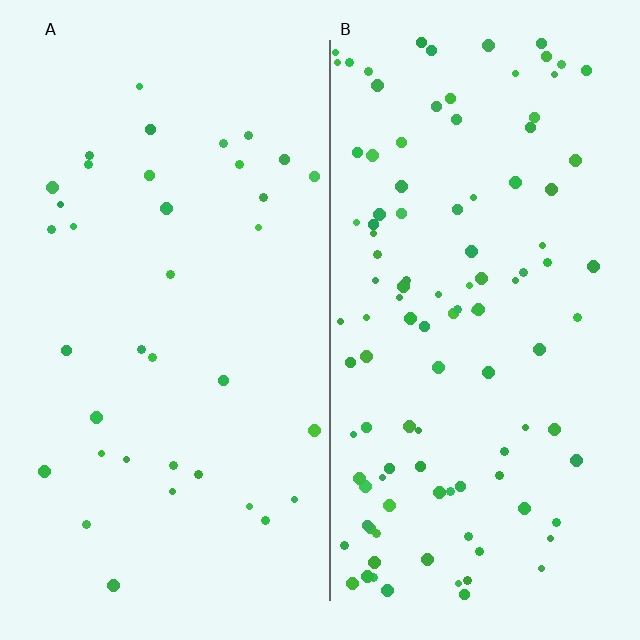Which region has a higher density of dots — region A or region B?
B (the right).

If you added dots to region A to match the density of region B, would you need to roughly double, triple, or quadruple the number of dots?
Approximately triple.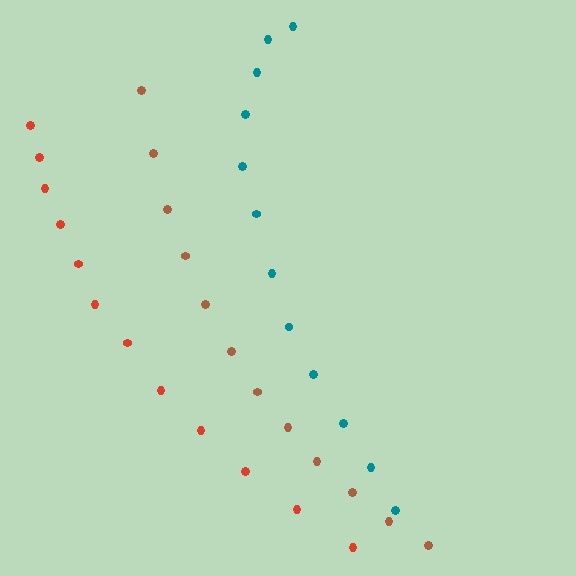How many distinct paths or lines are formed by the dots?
There are 3 distinct paths.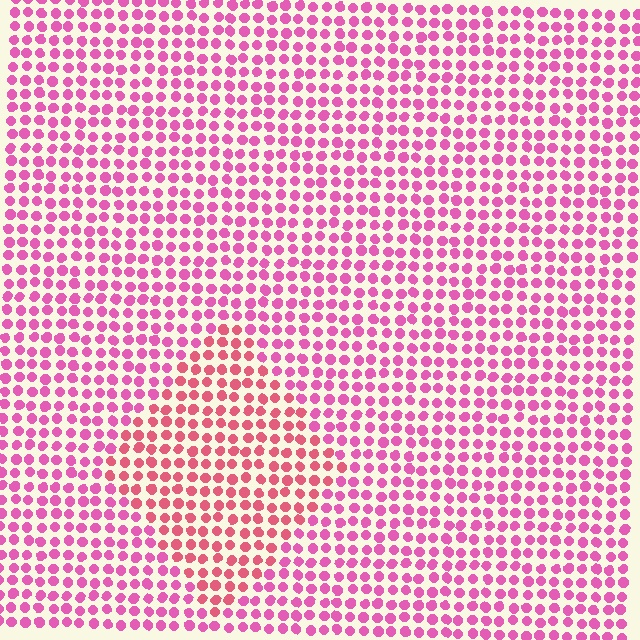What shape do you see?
I see a diamond.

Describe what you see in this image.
The image is filled with small pink elements in a uniform arrangement. A diamond-shaped region is visible where the elements are tinted to a slightly different hue, forming a subtle color boundary.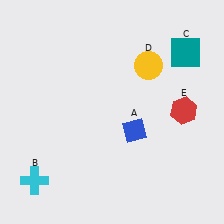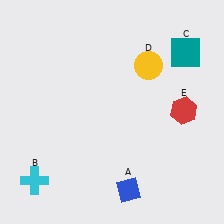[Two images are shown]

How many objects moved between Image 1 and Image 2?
1 object moved between the two images.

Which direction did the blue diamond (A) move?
The blue diamond (A) moved down.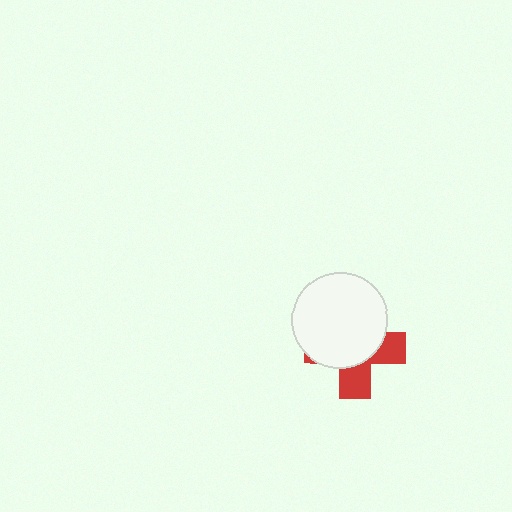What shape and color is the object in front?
The object in front is a white circle.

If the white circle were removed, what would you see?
You would see the complete red cross.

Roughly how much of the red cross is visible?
A small part of it is visible (roughly 37%).